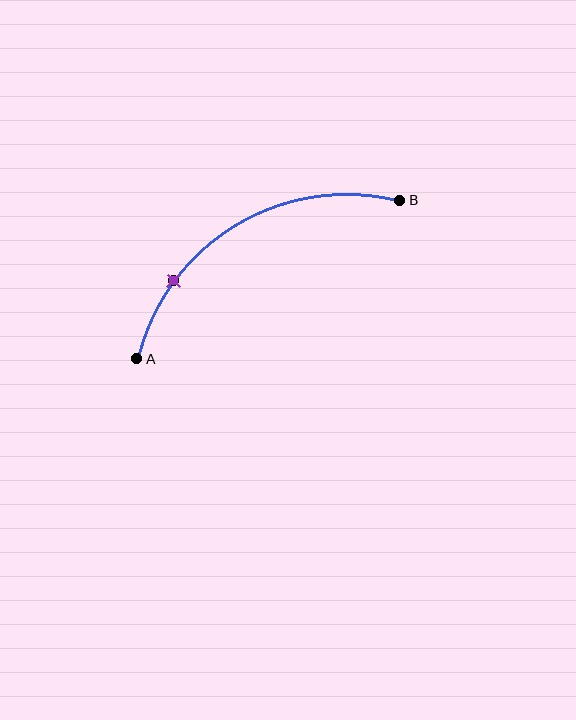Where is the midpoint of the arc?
The arc midpoint is the point on the curve farthest from the straight line joining A and B. It sits above that line.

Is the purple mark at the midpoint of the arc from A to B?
No. The purple mark lies on the arc but is closer to endpoint A. The arc midpoint would be at the point on the curve equidistant along the arc from both A and B.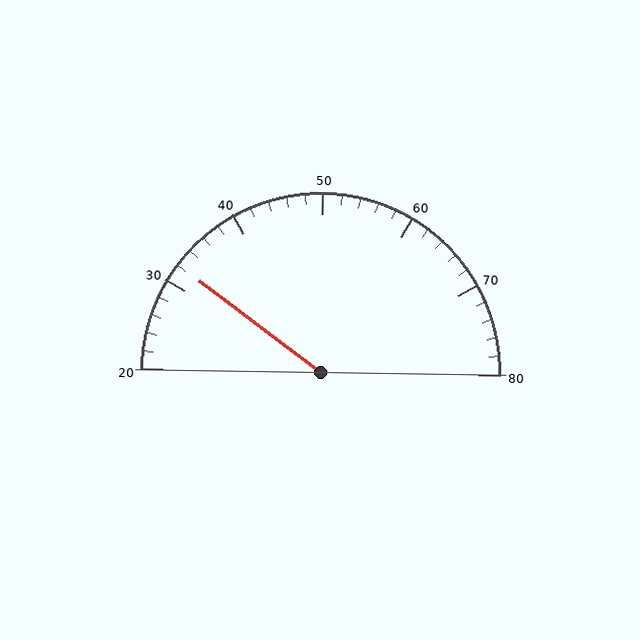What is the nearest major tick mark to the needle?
The nearest major tick mark is 30.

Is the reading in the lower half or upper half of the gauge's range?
The reading is in the lower half of the range (20 to 80).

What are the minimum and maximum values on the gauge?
The gauge ranges from 20 to 80.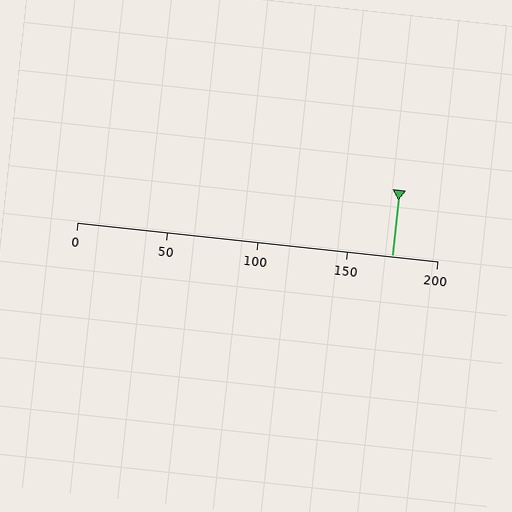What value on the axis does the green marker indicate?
The marker indicates approximately 175.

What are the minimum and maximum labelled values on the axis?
The axis runs from 0 to 200.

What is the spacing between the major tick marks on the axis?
The major ticks are spaced 50 apart.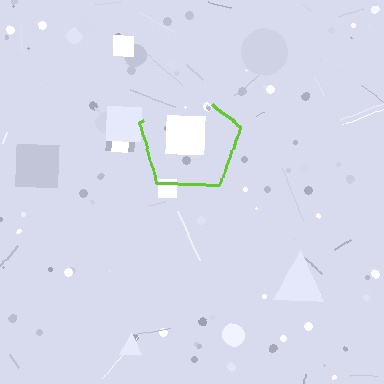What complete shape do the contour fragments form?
The contour fragments form a pentagon.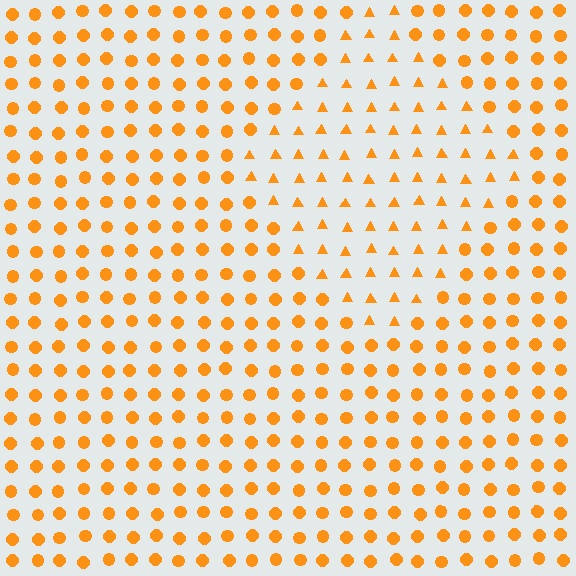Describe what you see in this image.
The image is filled with small orange elements arranged in a uniform grid. A diamond-shaped region contains triangles, while the surrounding area contains circles. The boundary is defined purely by the change in element shape.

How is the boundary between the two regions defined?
The boundary is defined by a change in element shape: triangles inside vs. circles outside. All elements share the same color and spacing.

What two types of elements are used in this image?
The image uses triangles inside the diamond region and circles outside it.